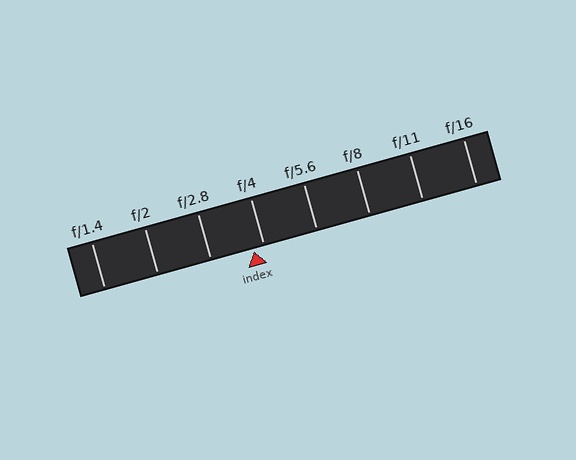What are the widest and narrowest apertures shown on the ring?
The widest aperture shown is f/1.4 and the narrowest is f/16.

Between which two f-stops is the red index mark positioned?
The index mark is between f/2.8 and f/4.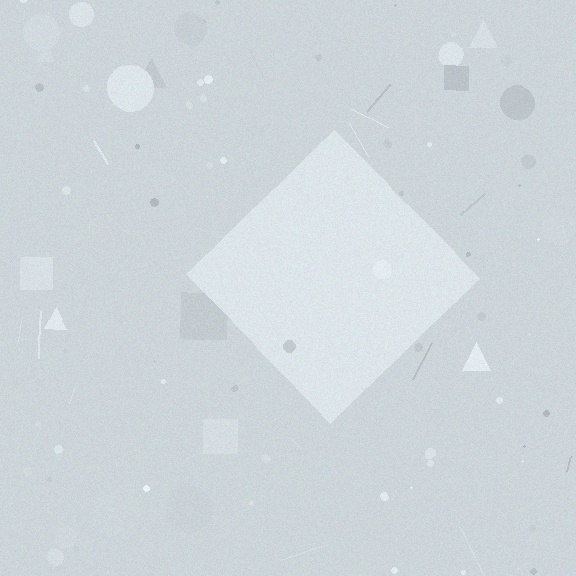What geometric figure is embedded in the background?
A diamond is embedded in the background.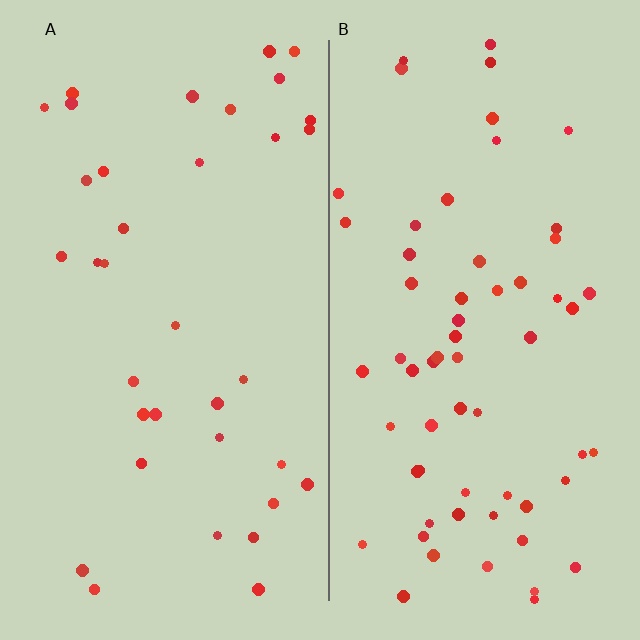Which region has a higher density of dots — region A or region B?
B (the right).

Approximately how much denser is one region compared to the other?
Approximately 1.7× — region B over region A.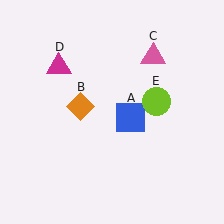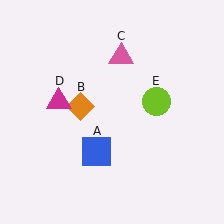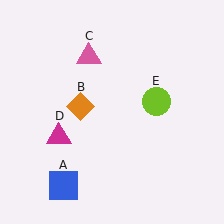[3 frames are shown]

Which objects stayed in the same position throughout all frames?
Orange diamond (object B) and lime circle (object E) remained stationary.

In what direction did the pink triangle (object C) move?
The pink triangle (object C) moved left.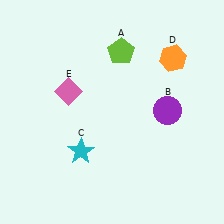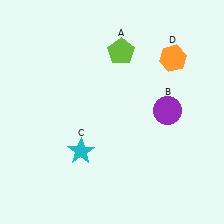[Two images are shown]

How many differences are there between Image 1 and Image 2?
There is 1 difference between the two images.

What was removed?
The pink diamond (E) was removed in Image 2.